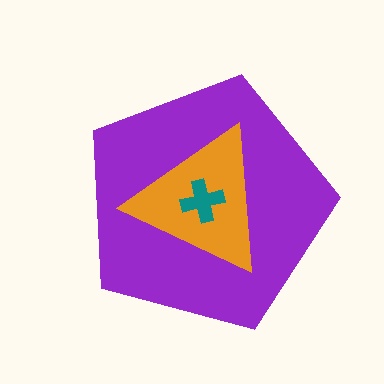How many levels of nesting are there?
3.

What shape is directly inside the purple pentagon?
The orange triangle.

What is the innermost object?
The teal cross.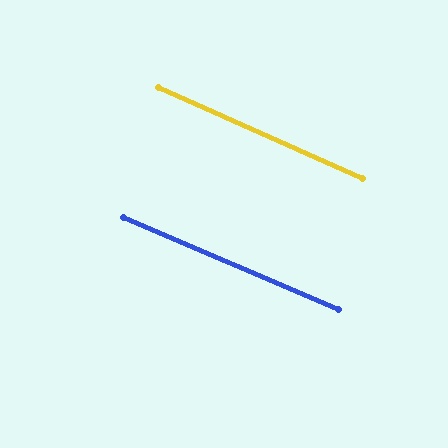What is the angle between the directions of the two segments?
Approximately 1 degree.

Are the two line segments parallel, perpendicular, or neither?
Parallel — their directions differ by only 0.8°.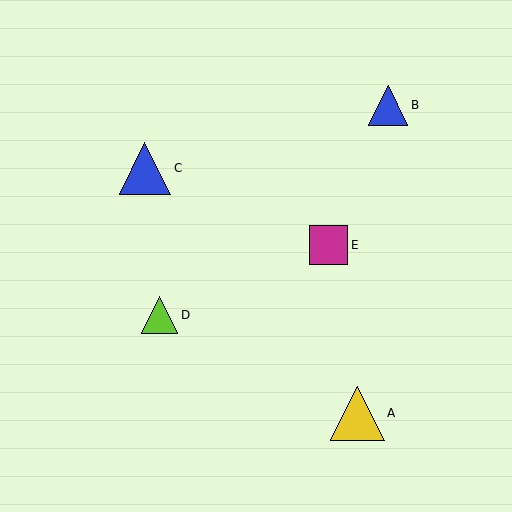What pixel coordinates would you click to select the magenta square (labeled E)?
Click at (328, 245) to select the magenta square E.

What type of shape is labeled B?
Shape B is a blue triangle.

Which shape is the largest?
The yellow triangle (labeled A) is the largest.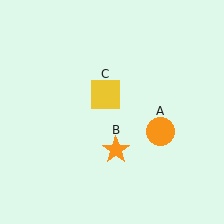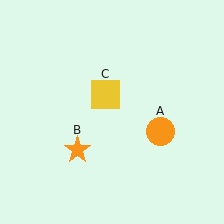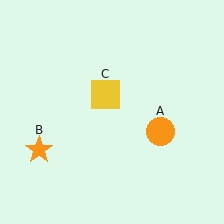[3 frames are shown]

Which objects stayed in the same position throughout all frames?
Orange circle (object A) and yellow square (object C) remained stationary.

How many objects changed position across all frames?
1 object changed position: orange star (object B).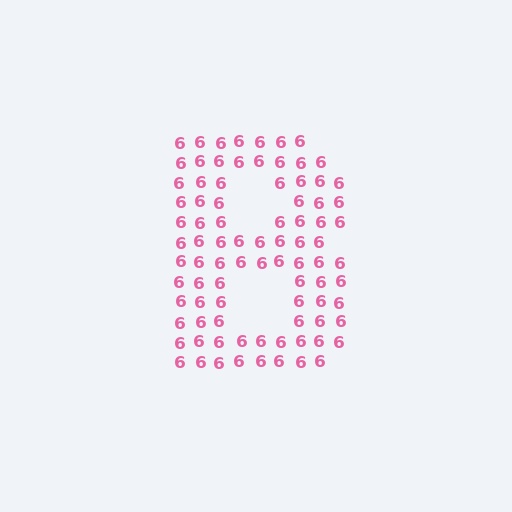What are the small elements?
The small elements are digit 6's.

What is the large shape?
The large shape is the letter B.